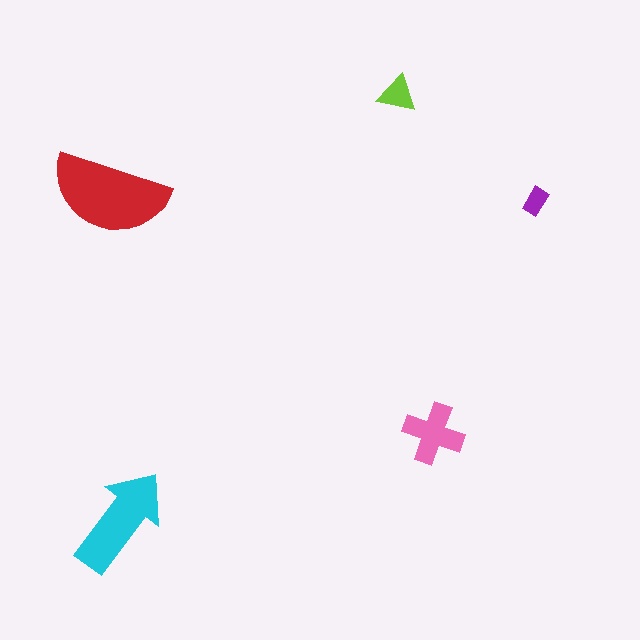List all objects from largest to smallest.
The red semicircle, the cyan arrow, the pink cross, the lime triangle, the purple rectangle.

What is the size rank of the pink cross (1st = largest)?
3rd.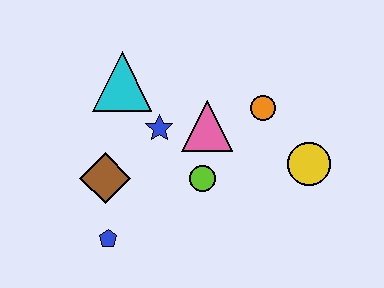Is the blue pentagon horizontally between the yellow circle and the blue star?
No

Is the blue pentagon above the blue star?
No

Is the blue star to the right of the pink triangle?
No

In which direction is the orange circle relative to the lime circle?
The orange circle is above the lime circle.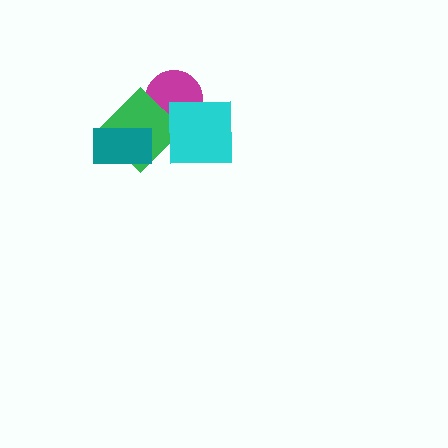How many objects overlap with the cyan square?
2 objects overlap with the cyan square.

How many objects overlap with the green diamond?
3 objects overlap with the green diamond.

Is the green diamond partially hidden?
Yes, it is partially covered by another shape.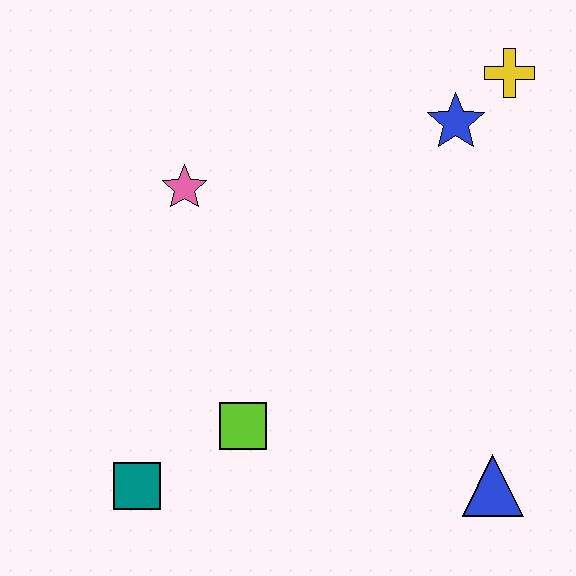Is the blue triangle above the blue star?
No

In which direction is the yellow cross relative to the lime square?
The yellow cross is above the lime square.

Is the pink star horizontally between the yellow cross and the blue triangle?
No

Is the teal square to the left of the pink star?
Yes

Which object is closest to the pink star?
The lime square is closest to the pink star.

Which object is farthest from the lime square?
The yellow cross is farthest from the lime square.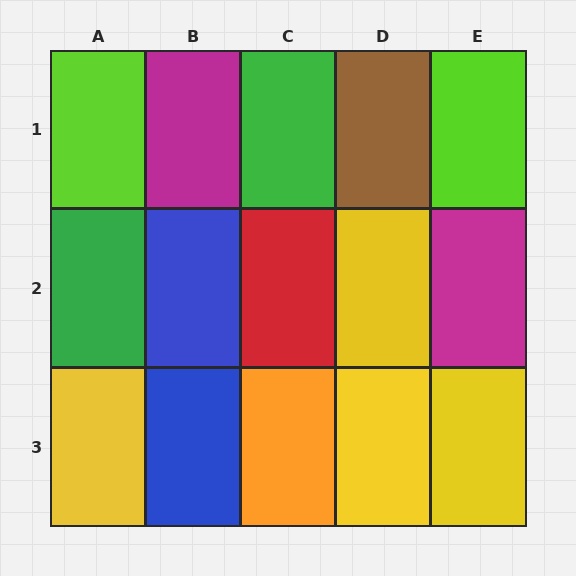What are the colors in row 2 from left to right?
Green, blue, red, yellow, magenta.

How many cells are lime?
2 cells are lime.